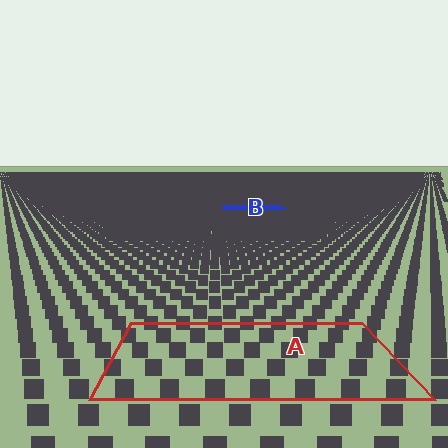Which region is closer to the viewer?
Region A is closer. The texture elements there are larger and more spread out.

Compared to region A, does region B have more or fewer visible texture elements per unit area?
Region B has more texture elements per unit area — they are packed more densely because it is farther away.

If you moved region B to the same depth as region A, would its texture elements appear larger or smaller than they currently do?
They would appear larger. At a closer depth, the same texture elements are projected at a bigger on-screen size.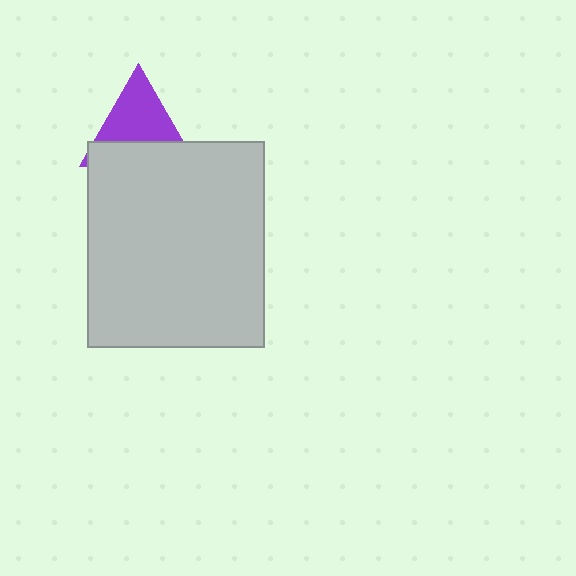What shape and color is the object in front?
The object in front is a light gray rectangle.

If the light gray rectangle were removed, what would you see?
You would see the complete purple triangle.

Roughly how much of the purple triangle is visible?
About half of it is visible (roughly 58%).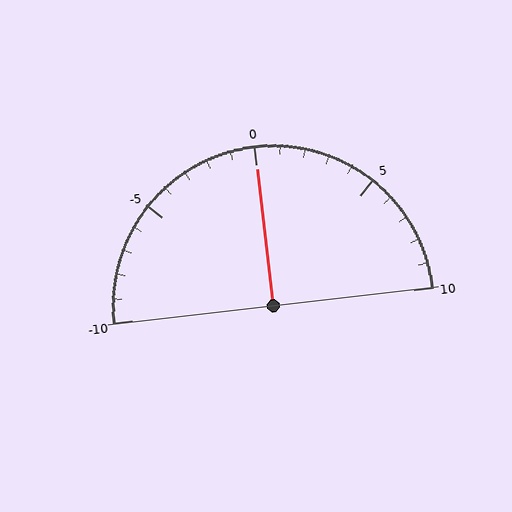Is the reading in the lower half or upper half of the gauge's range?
The reading is in the upper half of the range (-10 to 10).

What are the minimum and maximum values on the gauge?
The gauge ranges from -10 to 10.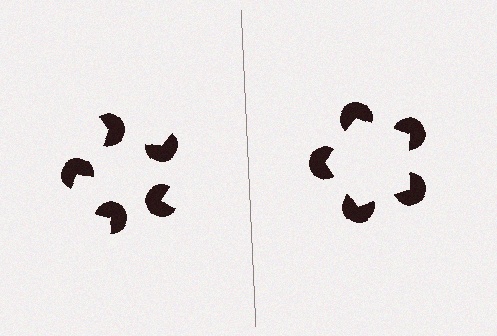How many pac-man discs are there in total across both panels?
10 — 5 on each side.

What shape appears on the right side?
An illusory pentagon.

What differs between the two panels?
The pac-man discs are positioned identically on both sides; only the wedge orientations differ. On the right they align to a pentagon; on the left they are misaligned.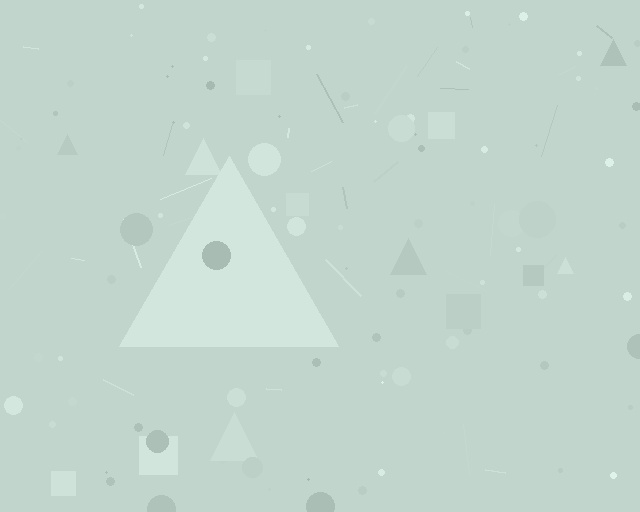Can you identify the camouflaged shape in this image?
The camouflaged shape is a triangle.